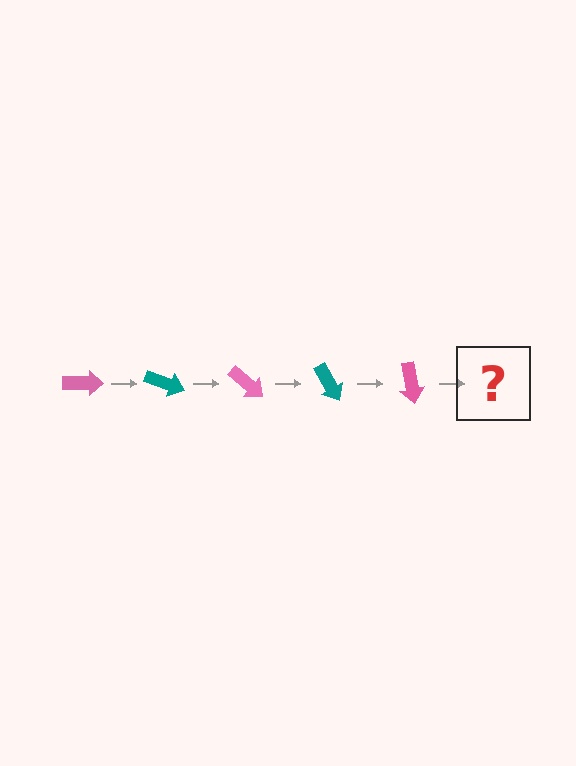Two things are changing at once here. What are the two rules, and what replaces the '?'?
The two rules are that it rotates 20 degrees each step and the color cycles through pink and teal. The '?' should be a teal arrow, rotated 100 degrees from the start.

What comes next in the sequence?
The next element should be a teal arrow, rotated 100 degrees from the start.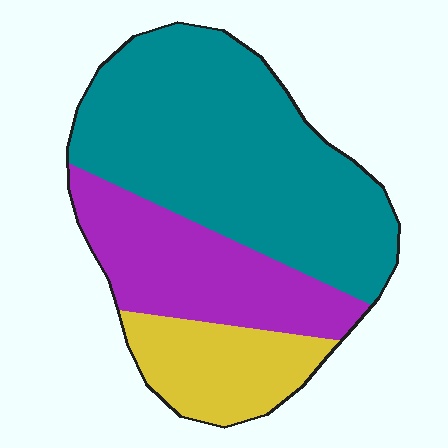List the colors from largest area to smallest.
From largest to smallest: teal, purple, yellow.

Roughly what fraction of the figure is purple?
Purple takes up about one quarter (1/4) of the figure.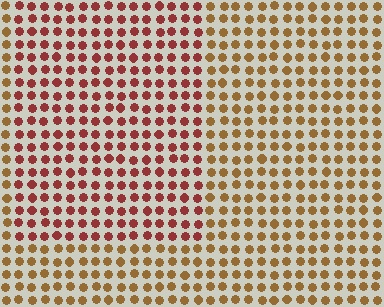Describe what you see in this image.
The image is filled with small brown elements in a uniform arrangement. A rectangle-shaped region is visible where the elements are tinted to a slightly different hue, forming a subtle color boundary.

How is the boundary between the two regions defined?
The boundary is defined purely by a slight shift in hue (about 37 degrees). Spacing, size, and orientation are identical on both sides.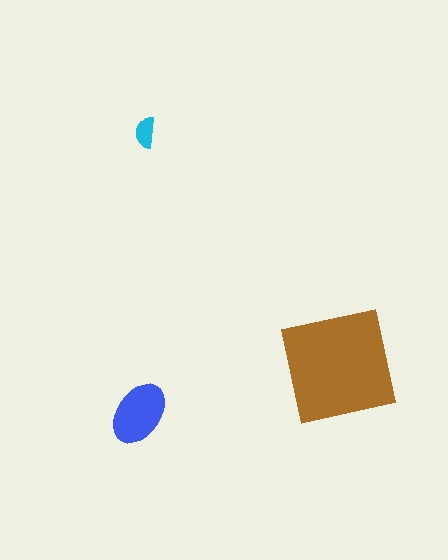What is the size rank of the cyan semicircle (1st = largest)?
3rd.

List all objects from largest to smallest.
The brown square, the blue ellipse, the cyan semicircle.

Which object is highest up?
The cyan semicircle is topmost.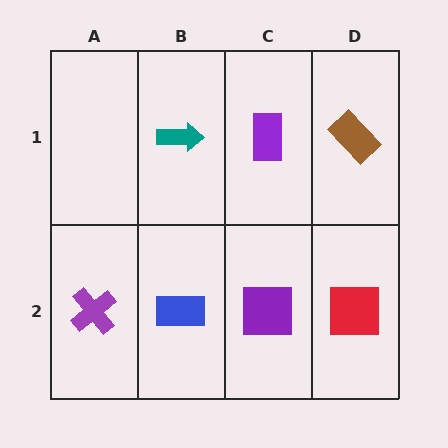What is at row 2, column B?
A blue rectangle.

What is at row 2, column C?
A purple square.